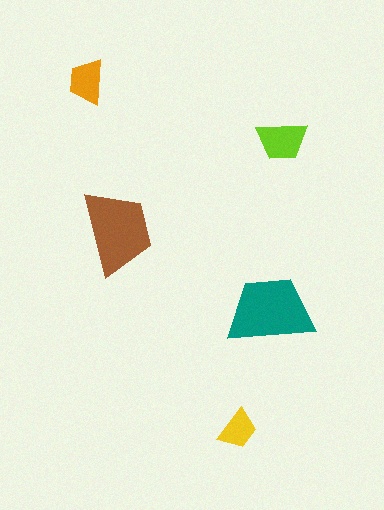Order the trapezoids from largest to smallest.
the teal one, the brown one, the lime one, the orange one, the yellow one.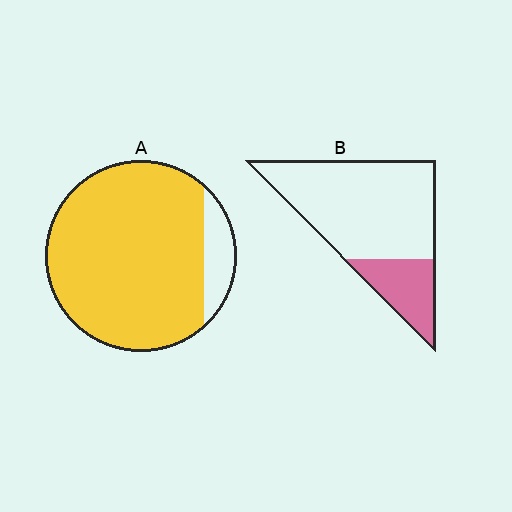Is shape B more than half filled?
No.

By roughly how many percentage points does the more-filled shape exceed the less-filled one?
By roughly 65 percentage points (A over B).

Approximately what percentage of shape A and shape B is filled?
A is approximately 90% and B is approximately 25%.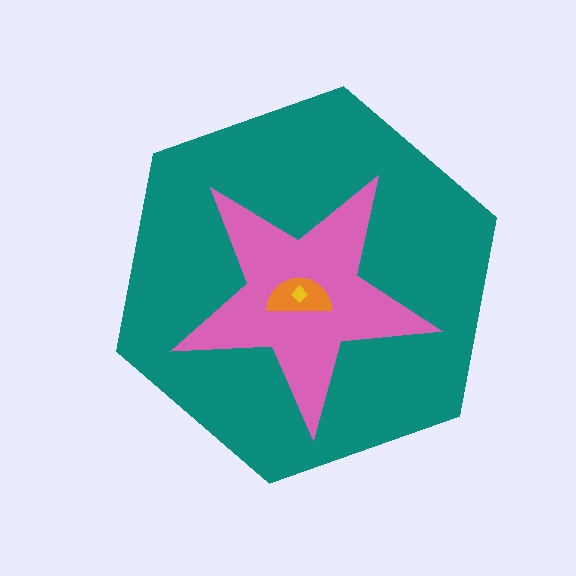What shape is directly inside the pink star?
The orange semicircle.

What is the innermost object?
The yellow diamond.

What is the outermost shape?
The teal hexagon.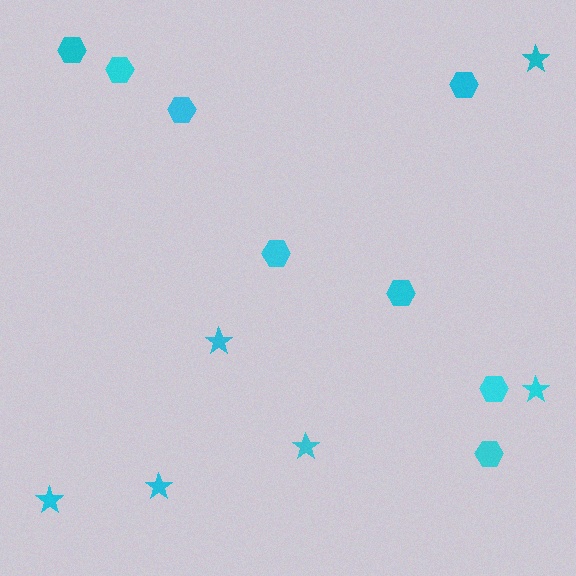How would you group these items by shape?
There are 2 groups: one group of hexagons (8) and one group of stars (6).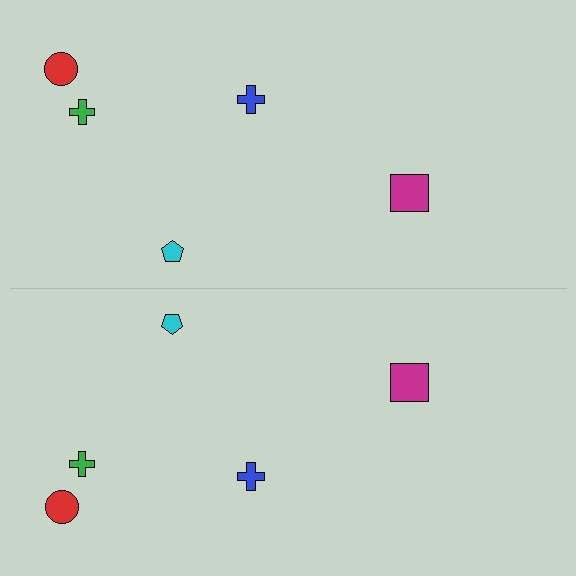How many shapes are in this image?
There are 10 shapes in this image.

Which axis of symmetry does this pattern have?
The pattern has a horizontal axis of symmetry running through the center of the image.